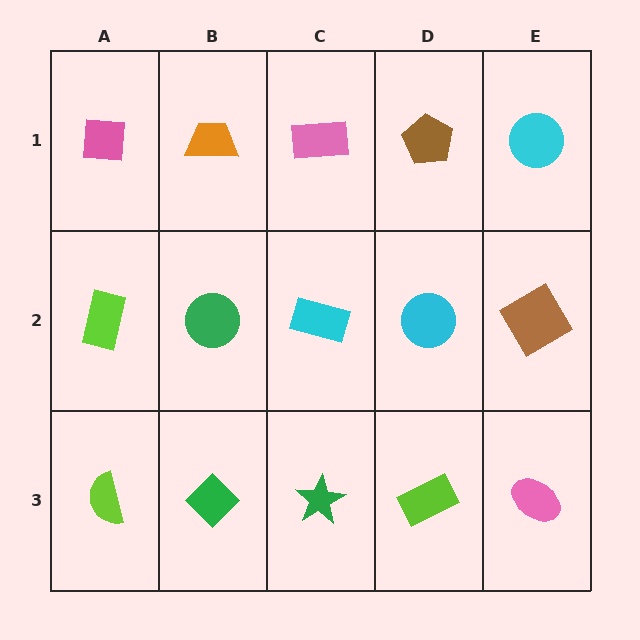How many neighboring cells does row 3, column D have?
3.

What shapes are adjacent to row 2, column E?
A cyan circle (row 1, column E), a pink ellipse (row 3, column E), a cyan circle (row 2, column D).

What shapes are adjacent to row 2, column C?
A pink rectangle (row 1, column C), a green star (row 3, column C), a green circle (row 2, column B), a cyan circle (row 2, column D).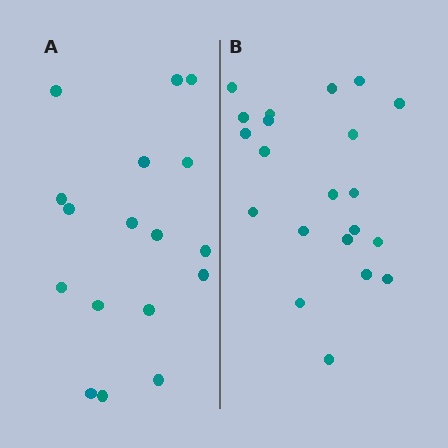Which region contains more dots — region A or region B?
Region B (the right region) has more dots.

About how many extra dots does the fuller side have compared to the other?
Region B has about 4 more dots than region A.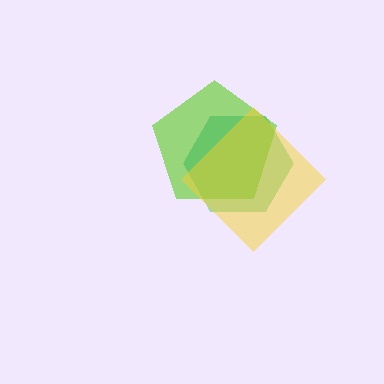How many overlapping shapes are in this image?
There are 3 overlapping shapes in the image.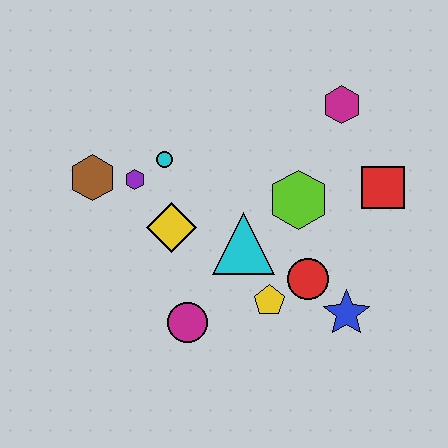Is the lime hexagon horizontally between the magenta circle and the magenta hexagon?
Yes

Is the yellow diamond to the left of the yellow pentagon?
Yes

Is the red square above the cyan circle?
No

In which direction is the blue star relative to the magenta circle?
The blue star is to the right of the magenta circle.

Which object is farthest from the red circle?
The brown hexagon is farthest from the red circle.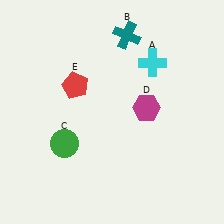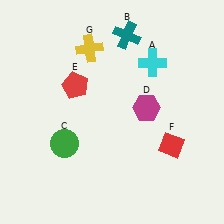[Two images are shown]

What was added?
A red diamond (F), a yellow cross (G) were added in Image 2.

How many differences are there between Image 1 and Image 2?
There are 2 differences between the two images.